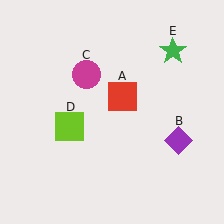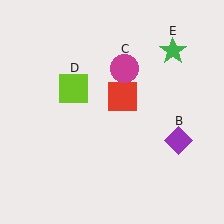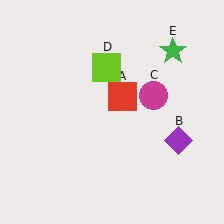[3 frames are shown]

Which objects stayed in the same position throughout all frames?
Red square (object A) and purple diamond (object B) and green star (object E) remained stationary.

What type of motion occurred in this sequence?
The magenta circle (object C), lime square (object D) rotated clockwise around the center of the scene.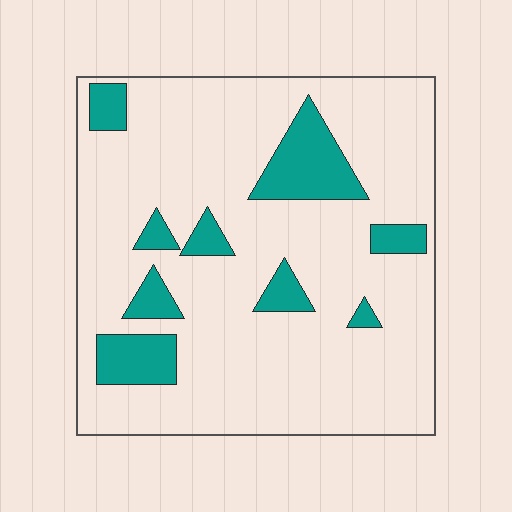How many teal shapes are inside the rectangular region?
9.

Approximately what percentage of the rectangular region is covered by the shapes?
Approximately 15%.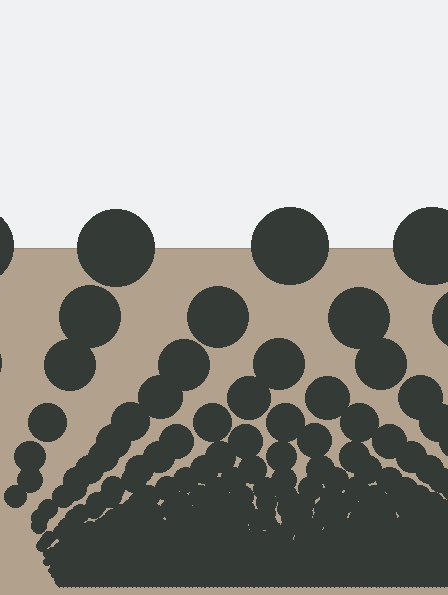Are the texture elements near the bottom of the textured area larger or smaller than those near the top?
Smaller. The gradient is inverted — elements near the bottom are smaller and denser.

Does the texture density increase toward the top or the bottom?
Density increases toward the bottom.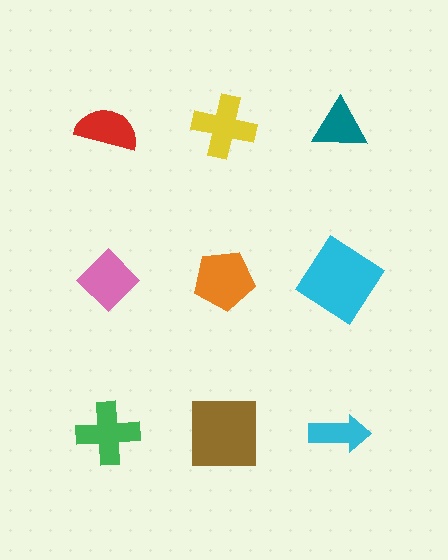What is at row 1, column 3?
A teal triangle.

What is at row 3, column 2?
A brown square.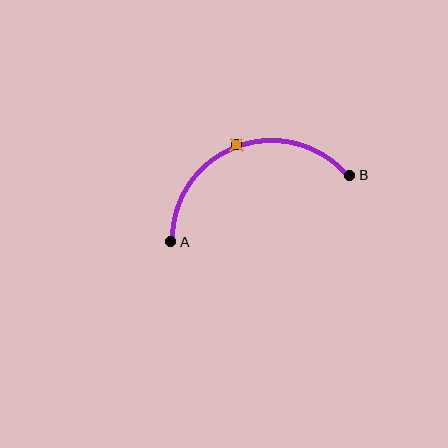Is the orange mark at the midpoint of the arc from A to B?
Yes. The orange mark lies on the arc at equal arc-length from both A and B — it is the arc midpoint.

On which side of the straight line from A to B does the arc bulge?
The arc bulges above the straight line connecting A and B.